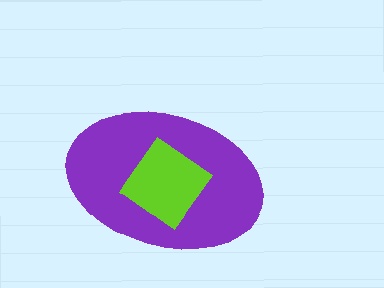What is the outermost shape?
The purple ellipse.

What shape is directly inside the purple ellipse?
The lime diamond.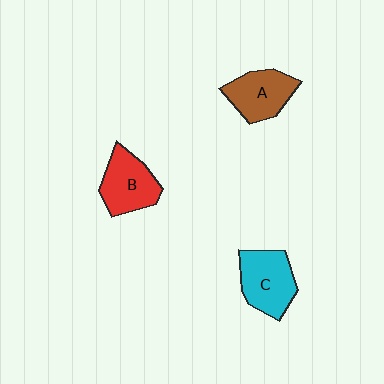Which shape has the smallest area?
Shape A (brown).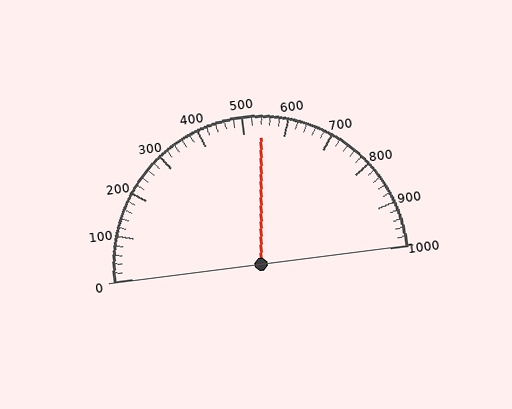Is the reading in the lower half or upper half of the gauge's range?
The reading is in the upper half of the range (0 to 1000).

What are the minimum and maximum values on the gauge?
The gauge ranges from 0 to 1000.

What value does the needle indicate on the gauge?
The needle indicates approximately 540.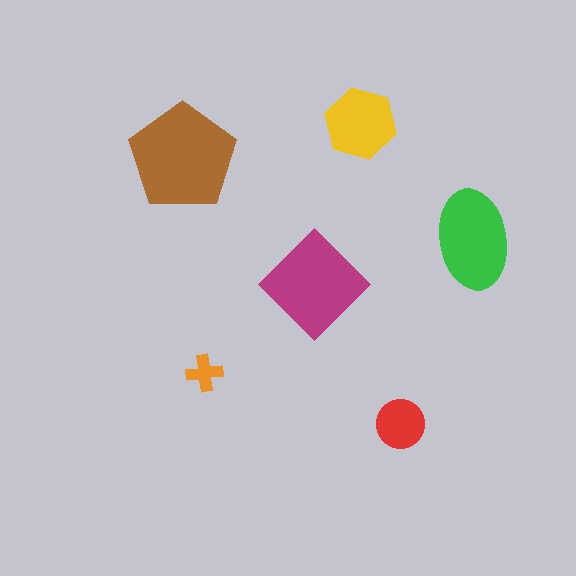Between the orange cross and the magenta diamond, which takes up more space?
The magenta diamond.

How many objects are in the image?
There are 6 objects in the image.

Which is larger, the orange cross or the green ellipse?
The green ellipse.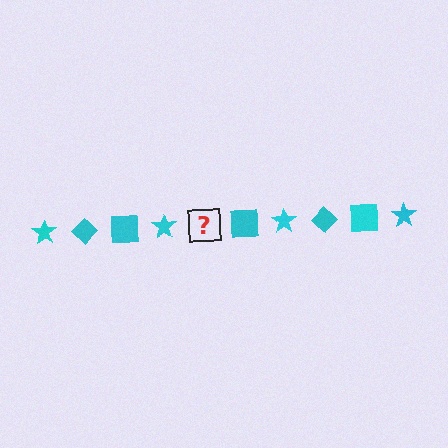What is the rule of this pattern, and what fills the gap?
The rule is that the pattern cycles through star, diamond, square shapes in cyan. The gap should be filled with a cyan diamond.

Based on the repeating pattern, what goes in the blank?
The blank should be a cyan diamond.